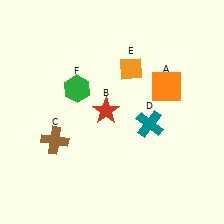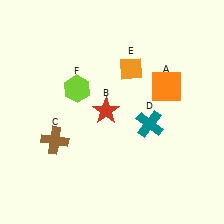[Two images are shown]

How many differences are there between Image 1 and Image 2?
There is 1 difference between the two images.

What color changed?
The hexagon (F) changed from green in Image 1 to lime in Image 2.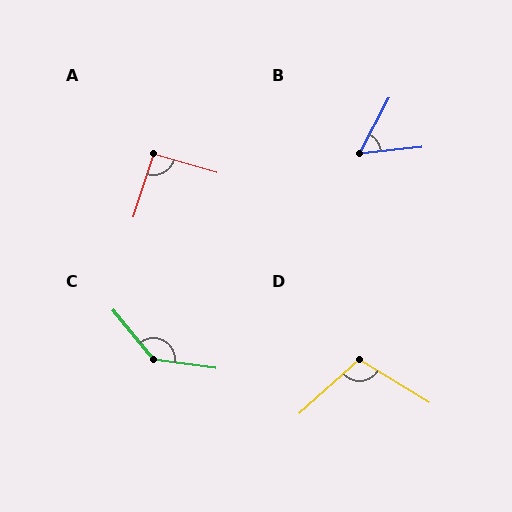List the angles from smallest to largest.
B (56°), A (92°), D (106°), C (137°).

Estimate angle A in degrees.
Approximately 92 degrees.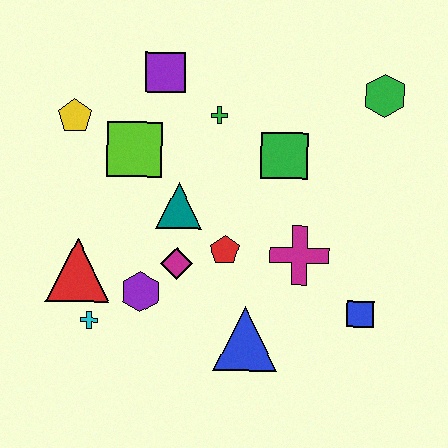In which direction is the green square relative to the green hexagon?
The green square is to the left of the green hexagon.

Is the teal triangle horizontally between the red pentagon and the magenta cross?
No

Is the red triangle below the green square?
Yes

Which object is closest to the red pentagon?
The magenta diamond is closest to the red pentagon.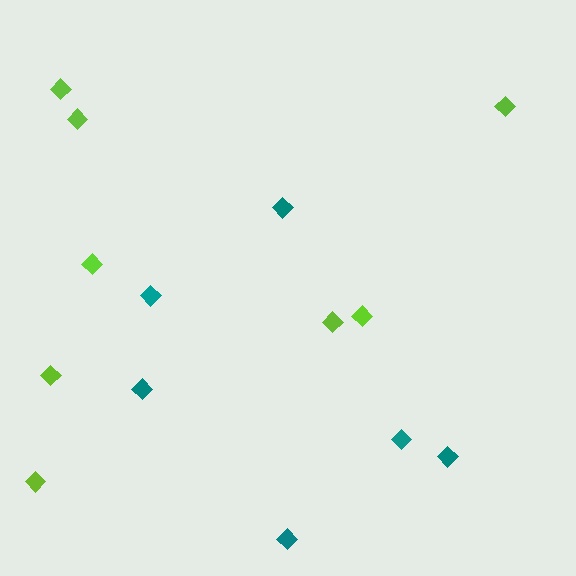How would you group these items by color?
There are 2 groups: one group of teal diamonds (6) and one group of lime diamonds (8).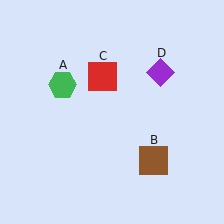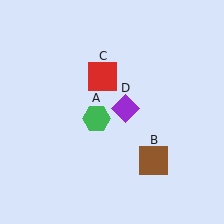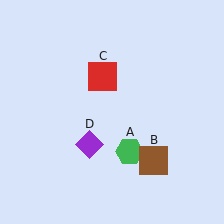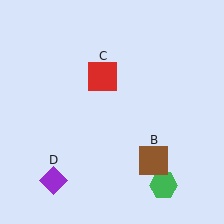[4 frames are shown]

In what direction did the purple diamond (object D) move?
The purple diamond (object D) moved down and to the left.